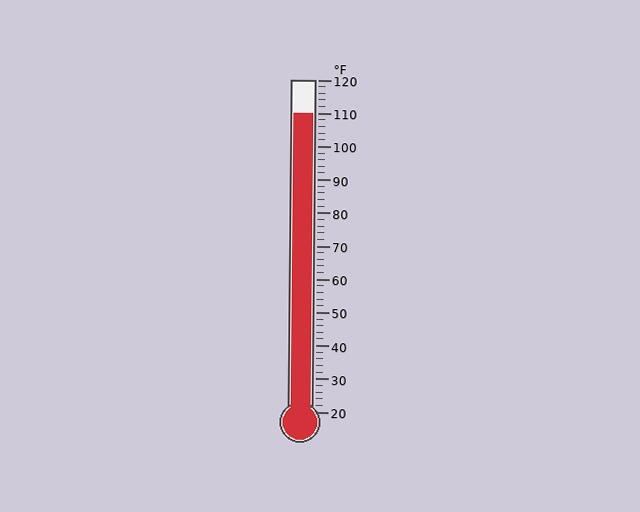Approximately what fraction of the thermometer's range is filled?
The thermometer is filled to approximately 90% of its range.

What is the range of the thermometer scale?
The thermometer scale ranges from 20°F to 120°F.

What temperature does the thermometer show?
The thermometer shows approximately 110°F.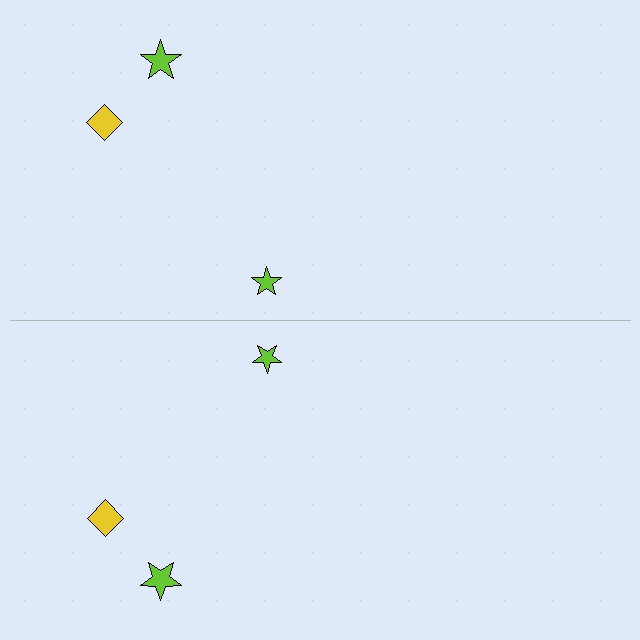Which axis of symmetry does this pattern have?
The pattern has a horizontal axis of symmetry running through the center of the image.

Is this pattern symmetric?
Yes, this pattern has bilateral (reflection) symmetry.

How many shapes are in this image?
There are 6 shapes in this image.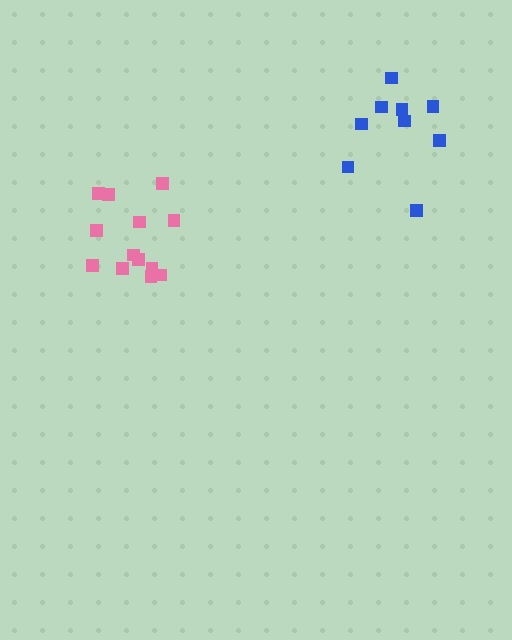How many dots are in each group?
Group 1: 13 dots, Group 2: 9 dots (22 total).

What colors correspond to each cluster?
The clusters are colored: pink, blue.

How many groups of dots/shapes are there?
There are 2 groups.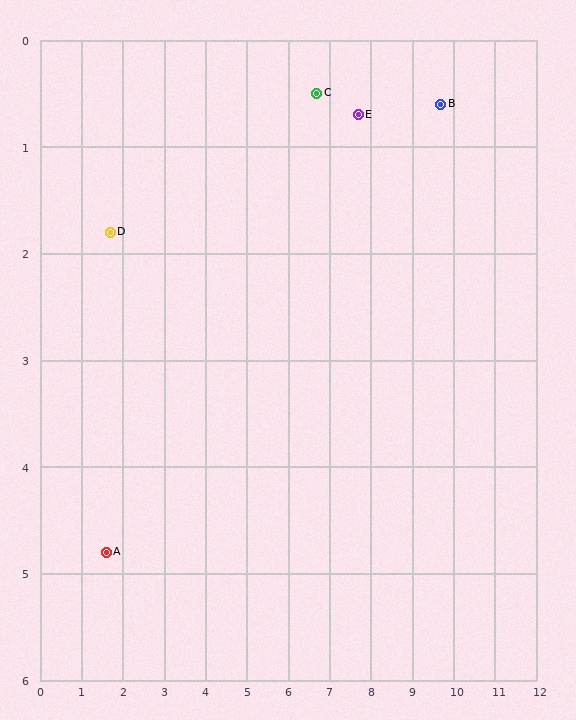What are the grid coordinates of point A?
Point A is at approximately (1.6, 4.8).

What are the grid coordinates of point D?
Point D is at approximately (1.7, 1.8).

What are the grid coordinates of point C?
Point C is at approximately (6.7, 0.5).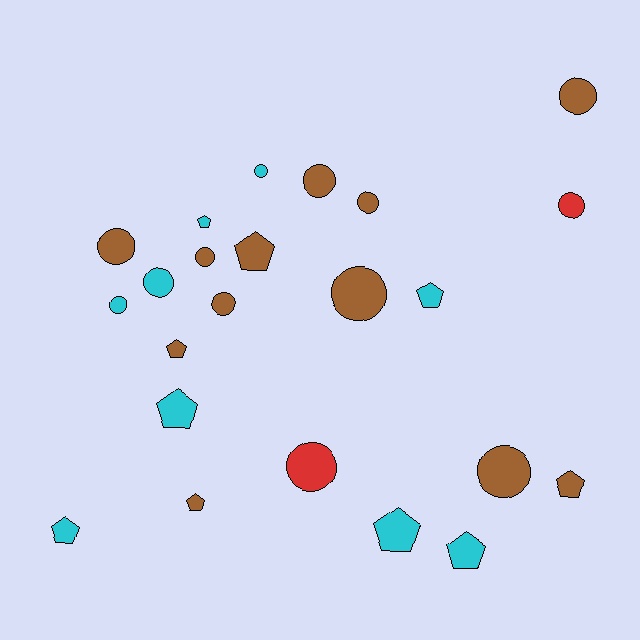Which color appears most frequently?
Brown, with 12 objects.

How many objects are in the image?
There are 23 objects.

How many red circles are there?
There are 2 red circles.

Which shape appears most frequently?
Circle, with 13 objects.